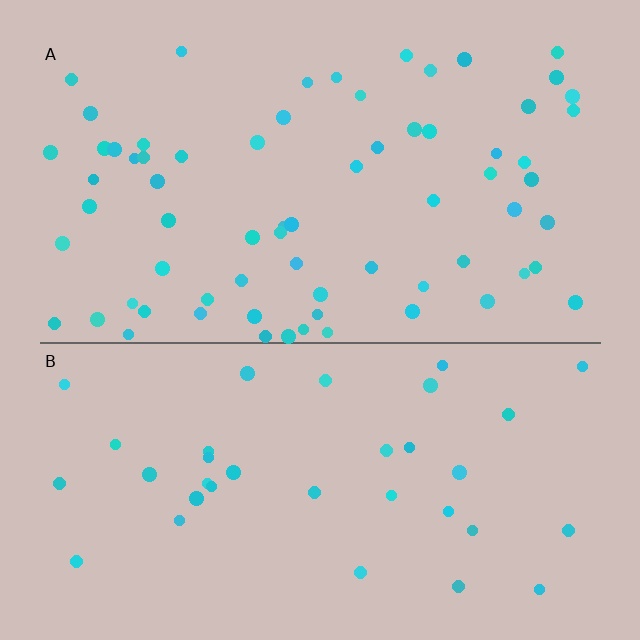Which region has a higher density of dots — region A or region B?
A (the top).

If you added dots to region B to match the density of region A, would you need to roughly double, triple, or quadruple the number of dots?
Approximately double.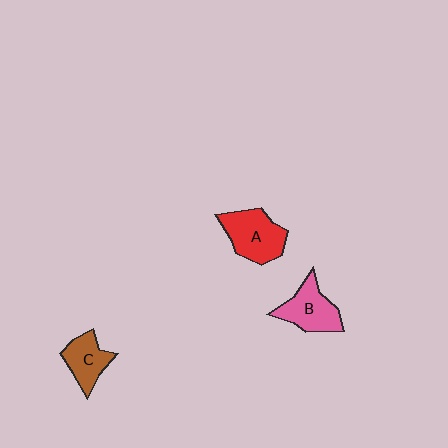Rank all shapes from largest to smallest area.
From largest to smallest: A (red), B (pink), C (brown).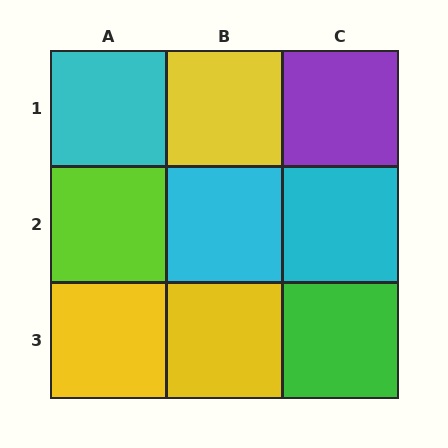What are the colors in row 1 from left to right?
Cyan, yellow, purple.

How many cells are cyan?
3 cells are cyan.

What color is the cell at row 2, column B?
Cyan.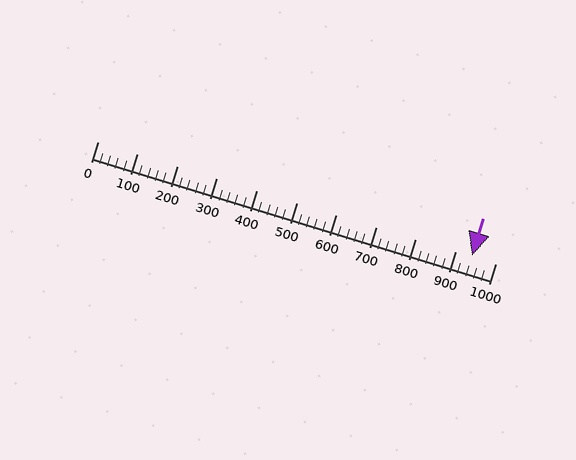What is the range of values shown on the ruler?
The ruler shows values from 0 to 1000.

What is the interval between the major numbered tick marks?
The major tick marks are spaced 100 units apart.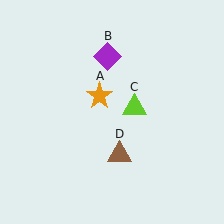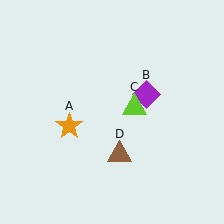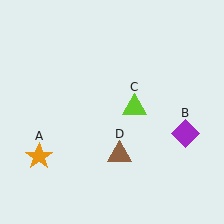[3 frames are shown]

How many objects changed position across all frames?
2 objects changed position: orange star (object A), purple diamond (object B).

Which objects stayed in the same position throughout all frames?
Lime triangle (object C) and brown triangle (object D) remained stationary.